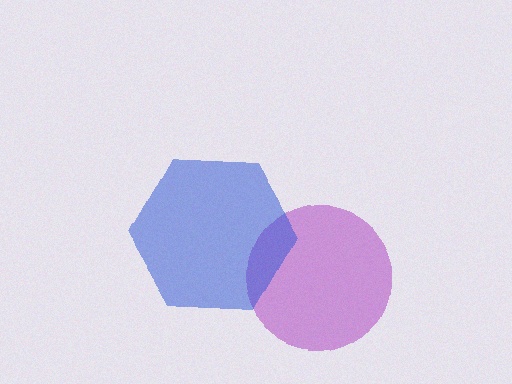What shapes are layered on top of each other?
The layered shapes are: a purple circle, a blue hexagon.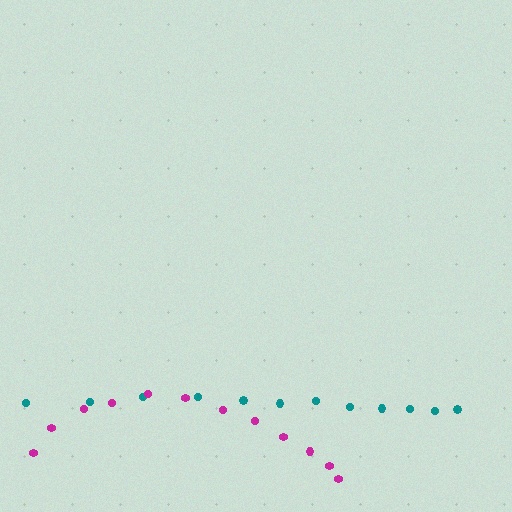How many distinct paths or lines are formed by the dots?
There are 2 distinct paths.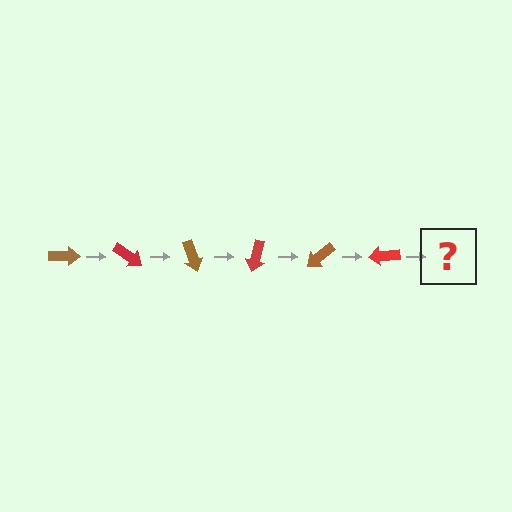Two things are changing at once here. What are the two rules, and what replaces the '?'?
The two rules are that it rotates 35 degrees each step and the color cycles through brown and red. The '?' should be a brown arrow, rotated 210 degrees from the start.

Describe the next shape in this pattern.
It should be a brown arrow, rotated 210 degrees from the start.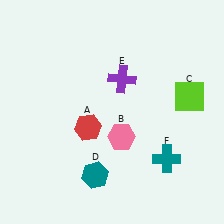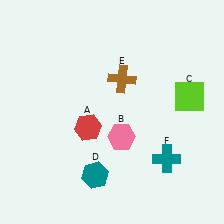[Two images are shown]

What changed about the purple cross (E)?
In Image 1, E is purple. In Image 2, it changed to brown.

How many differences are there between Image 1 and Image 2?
There is 1 difference between the two images.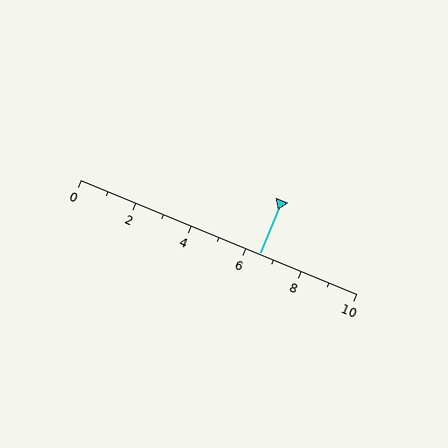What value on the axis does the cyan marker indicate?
The marker indicates approximately 6.5.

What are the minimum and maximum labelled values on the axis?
The axis runs from 0 to 10.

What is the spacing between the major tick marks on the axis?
The major ticks are spaced 2 apart.